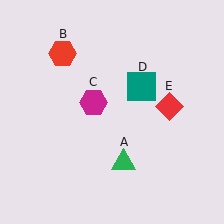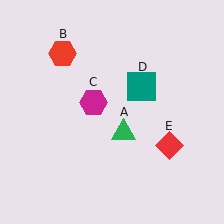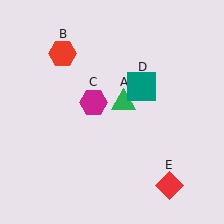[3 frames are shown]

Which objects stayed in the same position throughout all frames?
Red hexagon (object B) and magenta hexagon (object C) and teal square (object D) remained stationary.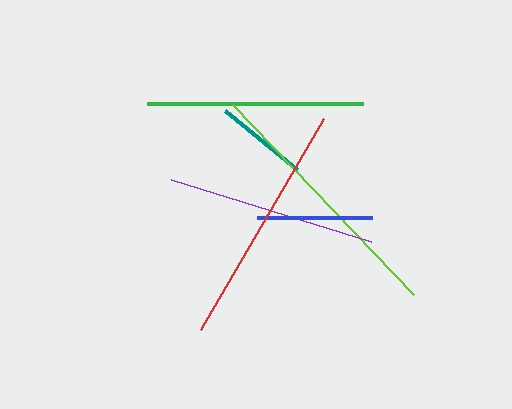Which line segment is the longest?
The lime line is the longest at approximately 262 pixels.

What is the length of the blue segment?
The blue segment is approximately 115 pixels long.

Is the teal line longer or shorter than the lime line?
The lime line is longer than the teal line.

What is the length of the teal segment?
The teal segment is approximately 93 pixels long.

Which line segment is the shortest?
The teal line is the shortest at approximately 93 pixels.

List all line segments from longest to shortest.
From longest to shortest: lime, red, green, purple, blue, teal.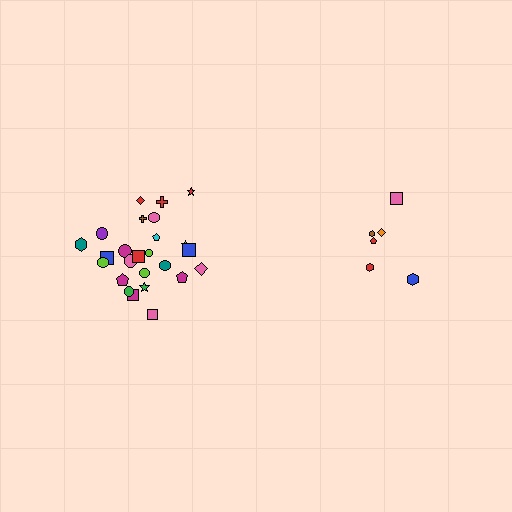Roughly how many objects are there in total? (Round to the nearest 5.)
Roughly 30 objects in total.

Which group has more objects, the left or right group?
The left group.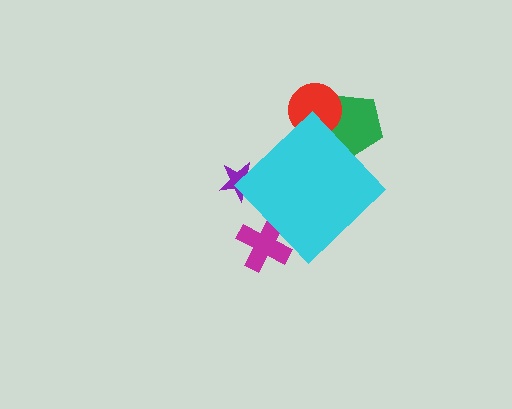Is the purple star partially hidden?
Yes, the purple star is partially hidden behind the cyan diamond.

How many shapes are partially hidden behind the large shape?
4 shapes are partially hidden.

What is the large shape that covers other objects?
A cyan diamond.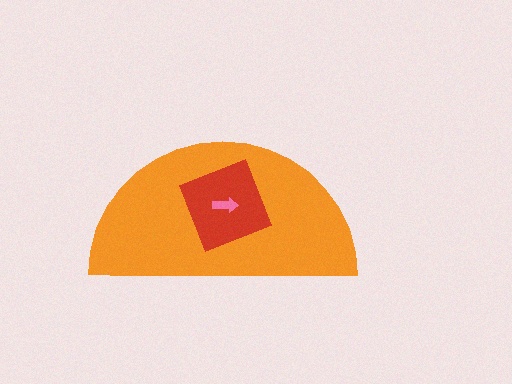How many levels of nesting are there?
3.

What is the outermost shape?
The orange semicircle.